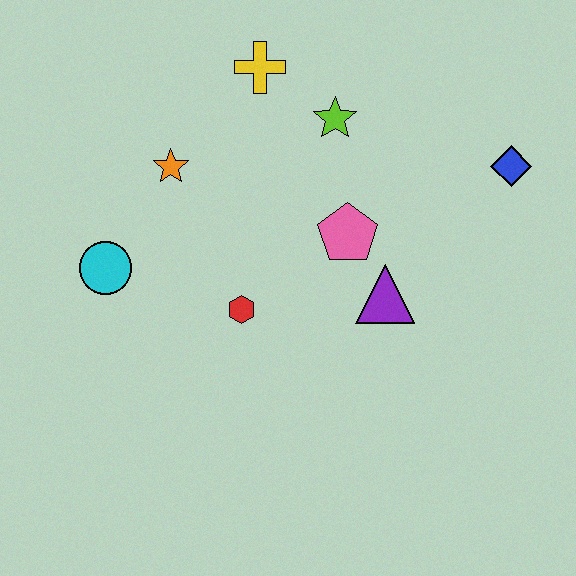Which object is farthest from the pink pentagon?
The cyan circle is farthest from the pink pentagon.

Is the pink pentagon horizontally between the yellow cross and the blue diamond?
Yes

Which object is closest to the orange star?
The cyan circle is closest to the orange star.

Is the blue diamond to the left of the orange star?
No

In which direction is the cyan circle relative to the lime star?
The cyan circle is to the left of the lime star.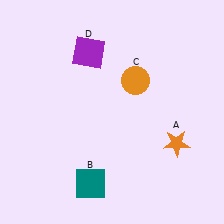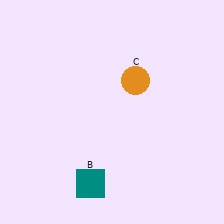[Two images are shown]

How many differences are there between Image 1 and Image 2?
There are 2 differences between the two images.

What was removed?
The purple square (D), the orange star (A) were removed in Image 2.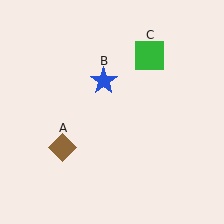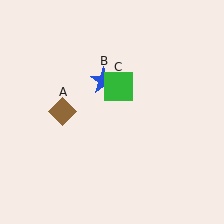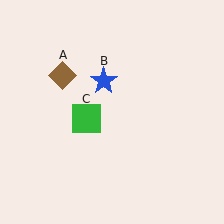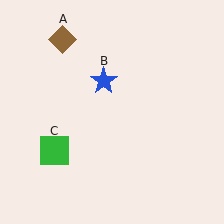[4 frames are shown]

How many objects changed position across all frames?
2 objects changed position: brown diamond (object A), green square (object C).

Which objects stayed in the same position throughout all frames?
Blue star (object B) remained stationary.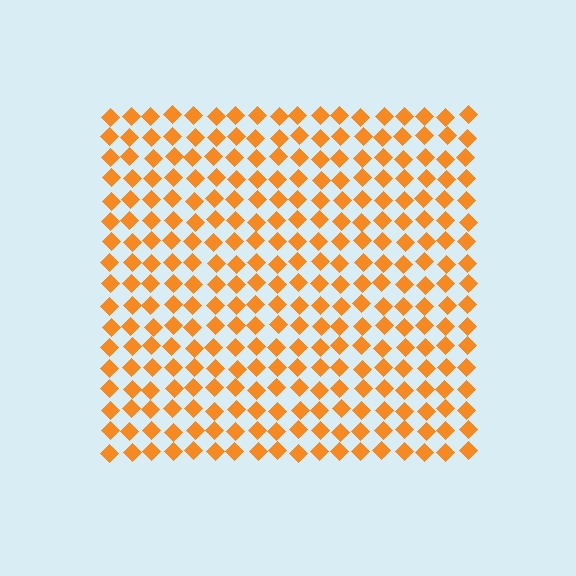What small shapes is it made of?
It is made of small diamonds.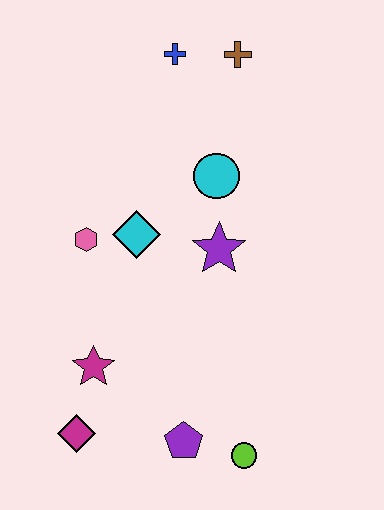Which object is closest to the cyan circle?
The purple star is closest to the cyan circle.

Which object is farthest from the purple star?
The magenta diamond is farthest from the purple star.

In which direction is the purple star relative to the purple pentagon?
The purple star is above the purple pentagon.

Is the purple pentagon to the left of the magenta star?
No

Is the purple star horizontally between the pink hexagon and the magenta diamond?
No